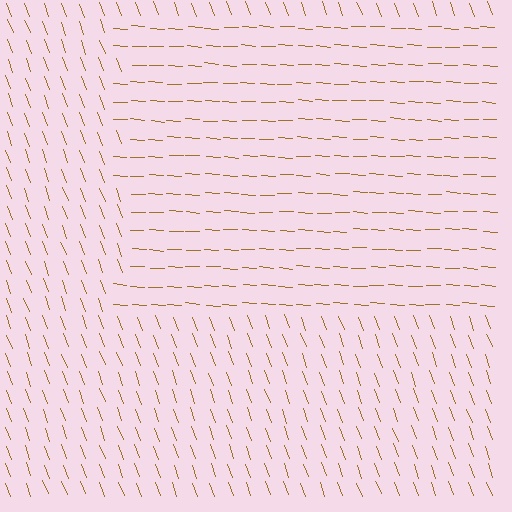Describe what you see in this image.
The image is filled with small brown line segments. A rectangle region in the image has lines oriented differently from the surrounding lines, creating a visible texture boundary.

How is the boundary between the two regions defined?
The boundary is defined purely by a change in line orientation (approximately 67 degrees difference). All lines are the same color and thickness.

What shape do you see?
I see a rectangle.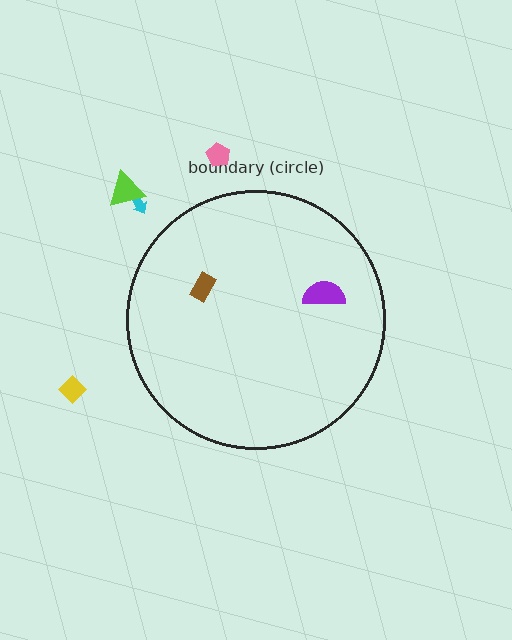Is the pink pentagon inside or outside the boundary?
Outside.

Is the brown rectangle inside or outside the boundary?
Inside.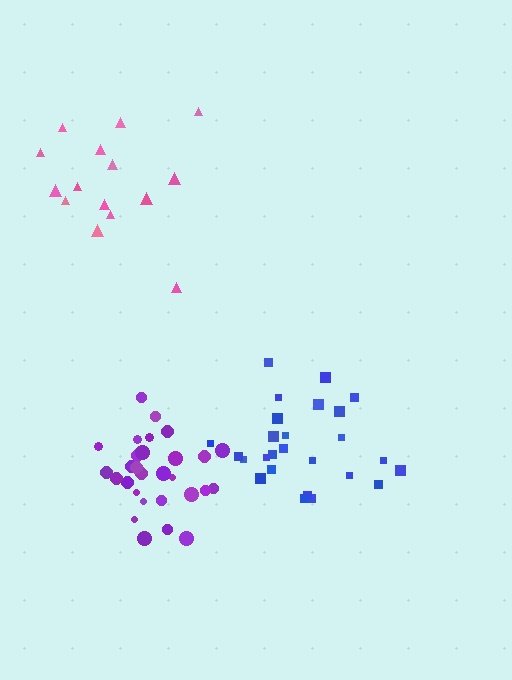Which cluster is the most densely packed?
Purple.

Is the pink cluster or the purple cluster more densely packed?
Purple.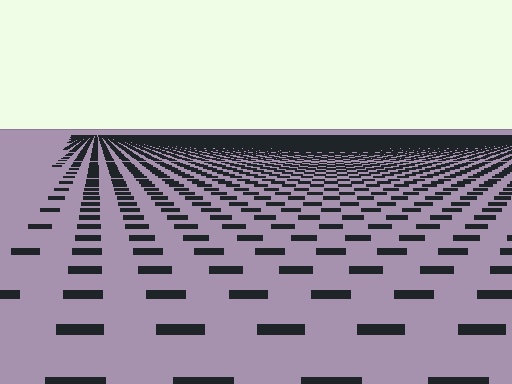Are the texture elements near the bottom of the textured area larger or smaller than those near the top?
Larger. Near the bottom, elements are closer to the viewer and appear at a bigger on-screen size.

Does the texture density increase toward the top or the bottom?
Density increases toward the top.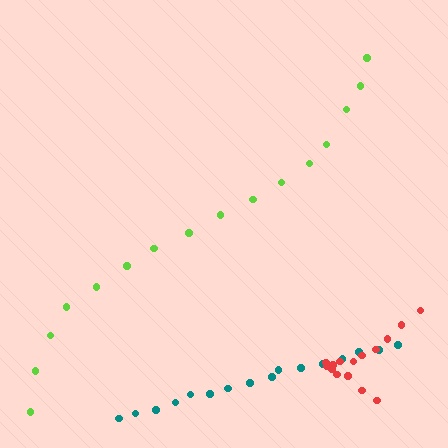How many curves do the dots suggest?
There are 3 distinct paths.